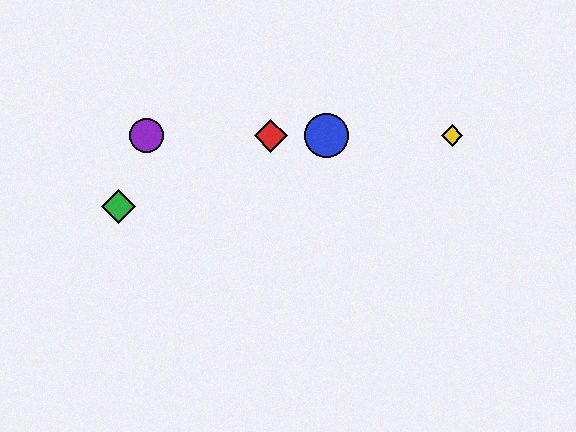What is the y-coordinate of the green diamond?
The green diamond is at y≈207.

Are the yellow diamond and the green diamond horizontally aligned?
No, the yellow diamond is at y≈136 and the green diamond is at y≈207.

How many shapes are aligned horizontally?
4 shapes (the red diamond, the blue circle, the yellow diamond, the purple circle) are aligned horizontally.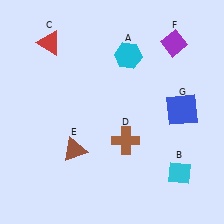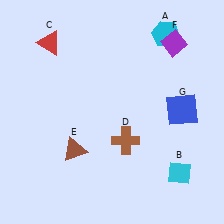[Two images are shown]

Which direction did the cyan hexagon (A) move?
The cyan hexagon (A) moved right.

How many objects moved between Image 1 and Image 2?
1 object moved between the two images.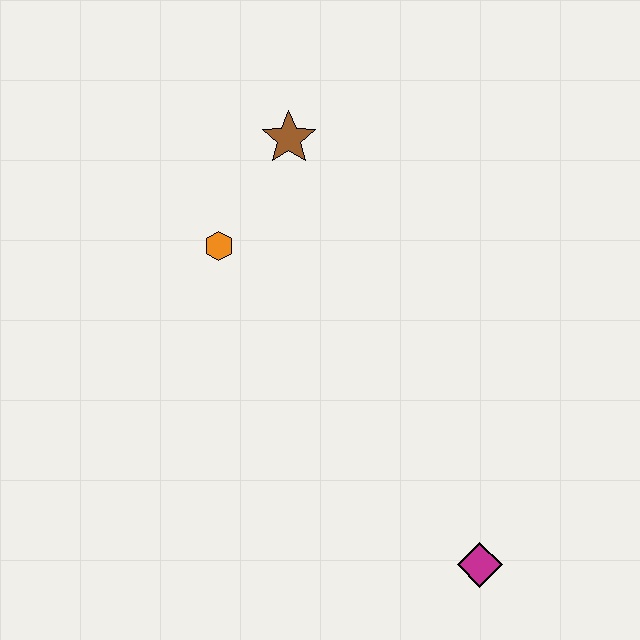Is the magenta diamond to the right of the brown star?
Yes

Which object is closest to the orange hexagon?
The brown star is closest to the orange hexagon.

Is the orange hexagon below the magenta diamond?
No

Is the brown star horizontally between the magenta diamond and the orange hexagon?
Yes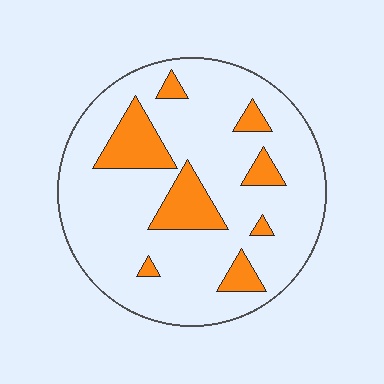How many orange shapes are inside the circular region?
8.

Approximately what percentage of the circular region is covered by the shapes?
Approximately 20%.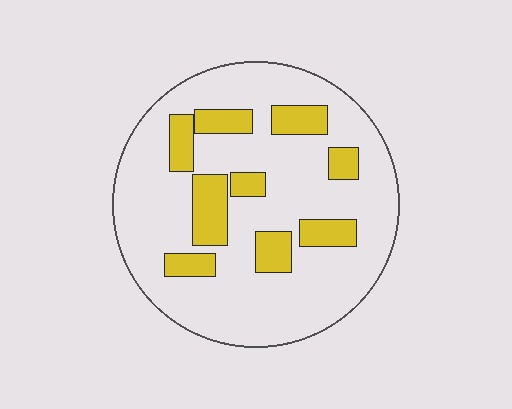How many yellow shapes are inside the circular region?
9.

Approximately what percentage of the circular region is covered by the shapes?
Approximately 20%.